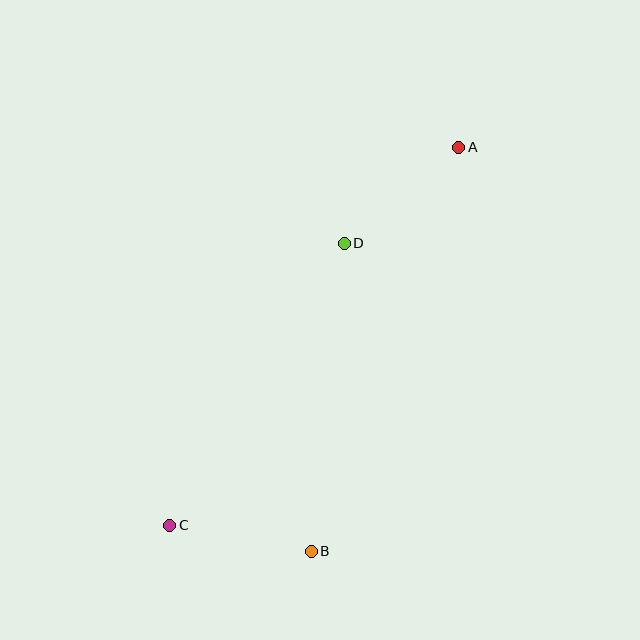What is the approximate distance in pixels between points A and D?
The distance between A and D is approximately 149 pixels.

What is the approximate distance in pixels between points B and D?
The distance between B and D is approximately 310 pixels.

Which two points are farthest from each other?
Points A and C are farthest from each other.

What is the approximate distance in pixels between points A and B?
The distance between A and B is approximately 430 pixels.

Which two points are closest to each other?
Points B and C are closest to each other.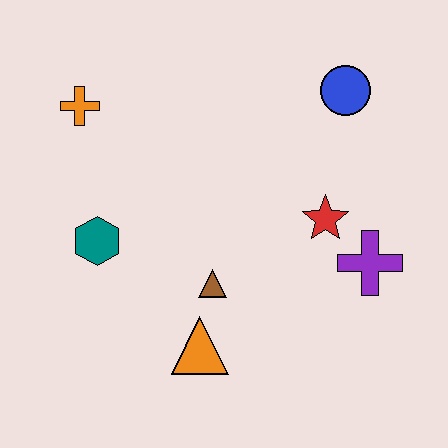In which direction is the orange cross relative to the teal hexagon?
The orange cross is above the teal hexagon.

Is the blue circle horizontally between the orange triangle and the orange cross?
No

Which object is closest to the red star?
The purple cross is closest to the red star.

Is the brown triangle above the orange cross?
No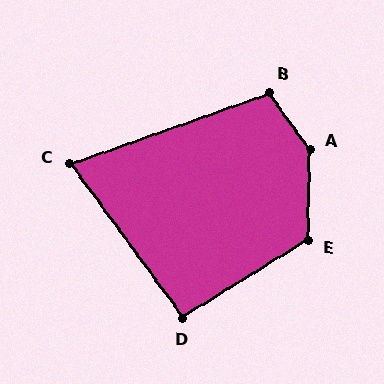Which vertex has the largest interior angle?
A, at approximately 143 degrees.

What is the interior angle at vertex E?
Approximately 123 degrees (obtuse).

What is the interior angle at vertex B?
Approximately 106 degrees (obtuse).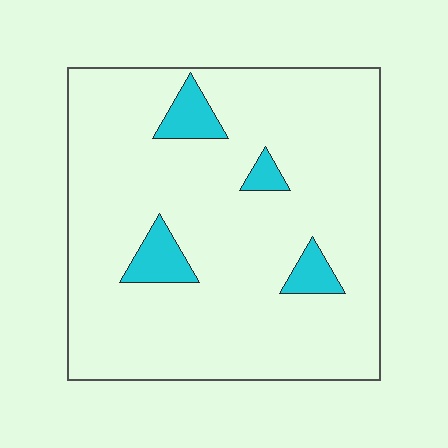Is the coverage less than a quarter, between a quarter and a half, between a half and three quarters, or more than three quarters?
Less than a quarter.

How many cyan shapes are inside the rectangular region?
4.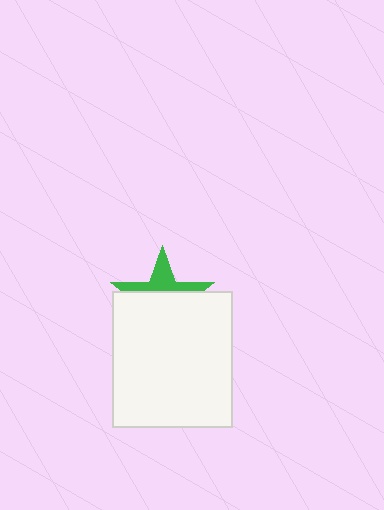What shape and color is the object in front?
The object in front is a white rectangle.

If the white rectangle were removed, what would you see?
You would see the complete green star.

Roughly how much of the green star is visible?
A small part of it is visible (roughly 39%).